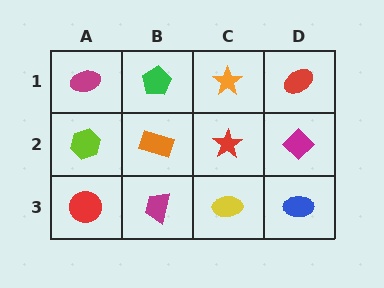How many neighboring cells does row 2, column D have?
3.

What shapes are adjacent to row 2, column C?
An orange star (row 1, column C), a yellow ellipse (row 3, column C), an orange rectangle (row 2, column B), a magenta diamond (row 2, column D).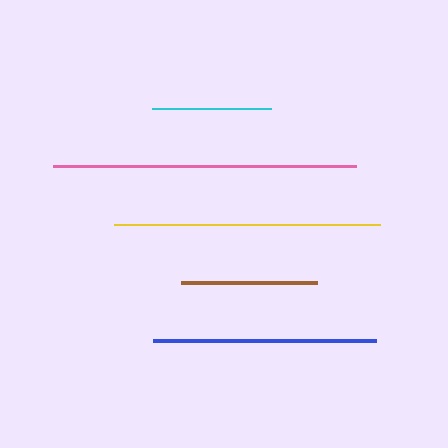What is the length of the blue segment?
The blue segment is approximately 224 pixels long.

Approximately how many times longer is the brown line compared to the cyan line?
The brown line is approximately 1.1 times the length of the cyan line.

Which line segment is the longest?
The pink line is the longest at approximately 303 pixels.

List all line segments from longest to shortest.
From longest to shortest: pink, yellow, blue, brown, cyan.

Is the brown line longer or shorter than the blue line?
The blue line is longer than the brown line.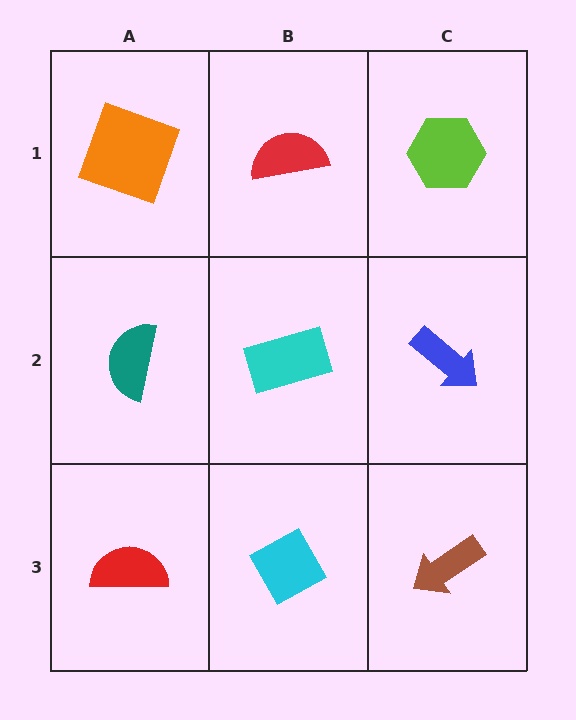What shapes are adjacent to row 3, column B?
A cyan rectangle (row 2, column B), a red semicircle (row 3, column A), a brown arrow (row 3, column C).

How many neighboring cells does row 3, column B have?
3.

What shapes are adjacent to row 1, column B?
A cyan rectangle (row 2, column B), an orange square (row 1, column A), a lime hexagon (row 1, column C).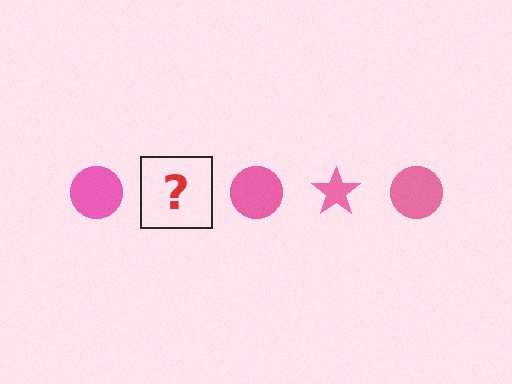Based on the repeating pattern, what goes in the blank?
The blank should be a pink star.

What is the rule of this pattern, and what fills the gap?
The rule is that the pattern cycles through circle, star shapes in pink. The gap should be filled with a pink star.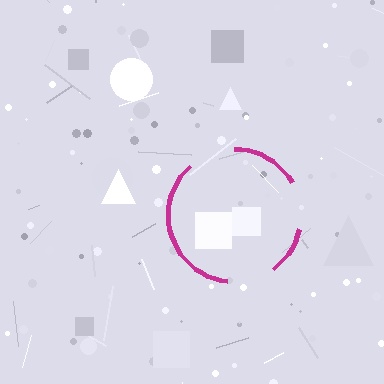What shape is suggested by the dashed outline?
The dashed outline suggests a circle.